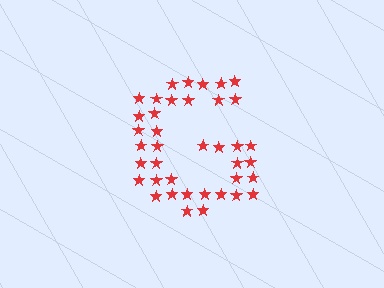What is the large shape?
The large shape is the letter G.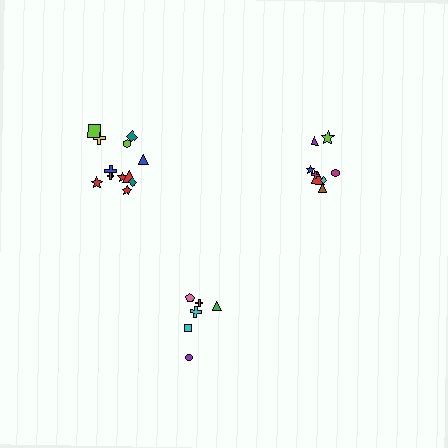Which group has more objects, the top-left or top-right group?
The top-left group.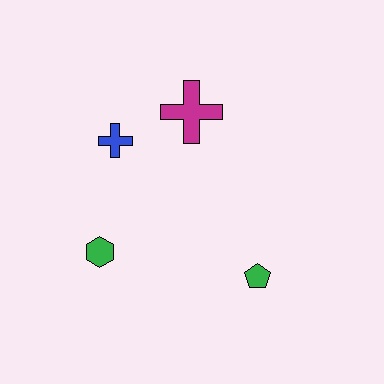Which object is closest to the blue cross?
The magenta cross is closest to the blue cross.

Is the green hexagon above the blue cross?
No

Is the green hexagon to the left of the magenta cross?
Yes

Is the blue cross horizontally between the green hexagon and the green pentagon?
Yes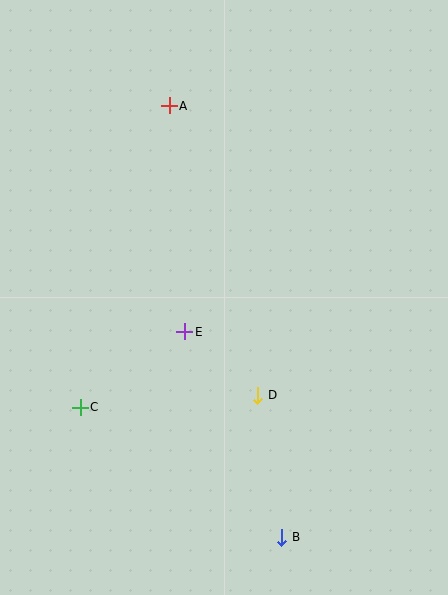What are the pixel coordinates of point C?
Point C is at (80, 407).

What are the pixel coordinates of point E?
Point E is at (185, 332).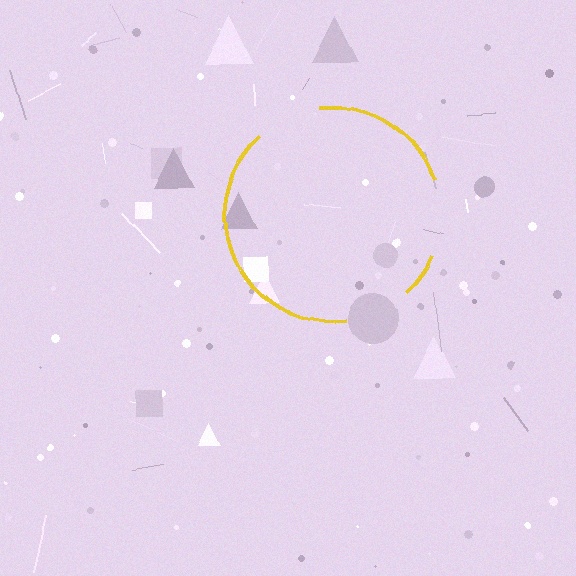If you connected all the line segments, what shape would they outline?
They would outline a circle.